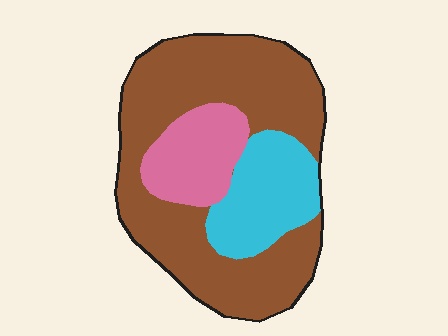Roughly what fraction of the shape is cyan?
Cyan covers 20% of the shape.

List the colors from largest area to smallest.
From largest to smallest: brown, cyan, pink.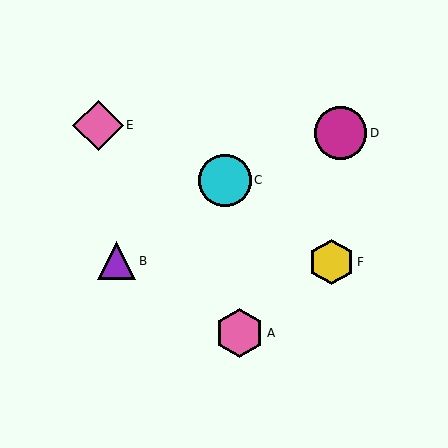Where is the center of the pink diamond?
The center of the pink diamond is at (98, 125).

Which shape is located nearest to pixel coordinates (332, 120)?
The magenta circle (labeled D) at (340, 133) is nearest to that location.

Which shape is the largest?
The magenta circle (labeled D) is the largest.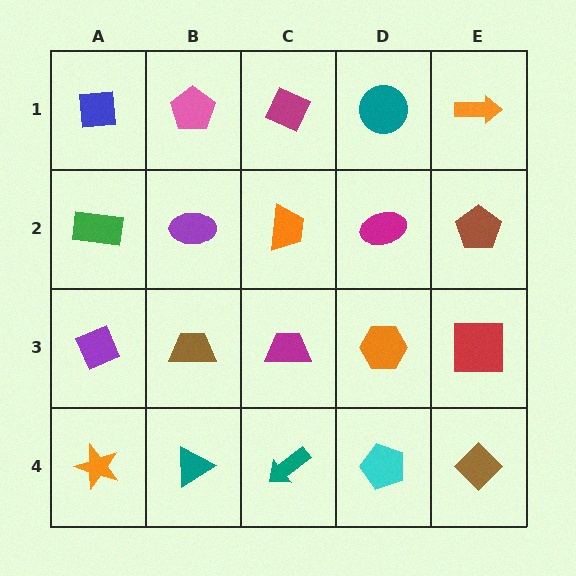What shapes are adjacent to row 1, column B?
A purple ellipse (row 2, column B), a blue square (row 1, column A), a magenta diamond (row 1, column C).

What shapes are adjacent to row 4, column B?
A brown trapezoid (row 3, column B), an orange star (row 4, column A), a teal arrow (row 4, column C).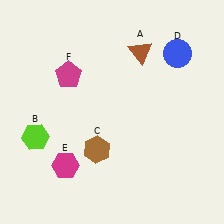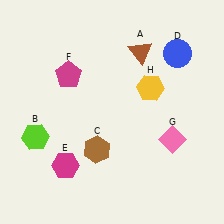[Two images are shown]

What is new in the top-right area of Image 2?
A yellow hexagon (H) was added in the top-right area of Image 2.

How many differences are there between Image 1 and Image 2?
There are 2 differences between the two images.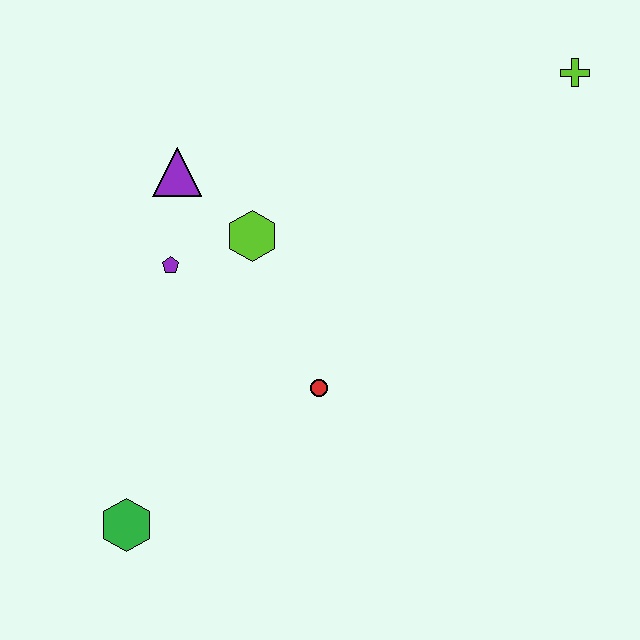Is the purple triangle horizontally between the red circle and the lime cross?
No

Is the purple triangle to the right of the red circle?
No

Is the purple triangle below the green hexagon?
No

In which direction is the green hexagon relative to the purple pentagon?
The green hexagon is below the purple pentagon.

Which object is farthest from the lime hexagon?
The lime cross is farthest from the lime hexagon.